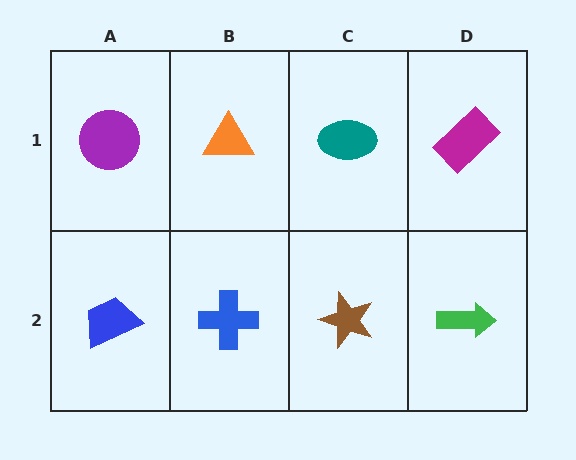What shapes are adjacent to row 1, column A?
A blue trapezoid (row 2, column A), an orange triangle (row 1, column B).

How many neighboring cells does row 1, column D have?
2.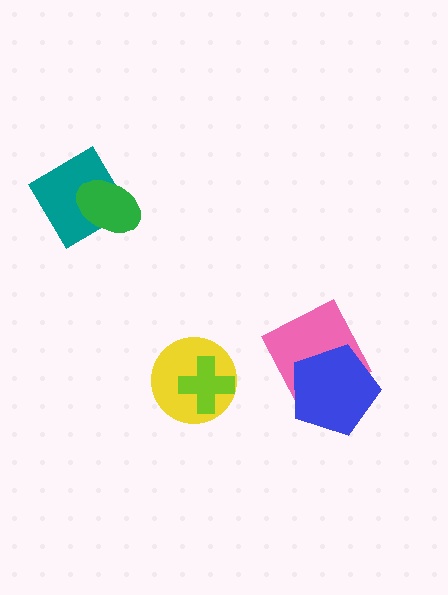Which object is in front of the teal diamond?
The green ellipse is in front of the teal diamond.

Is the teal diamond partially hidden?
Yes, it is partially covered by another shape.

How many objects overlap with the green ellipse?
1 object overlaps with the green ellipse.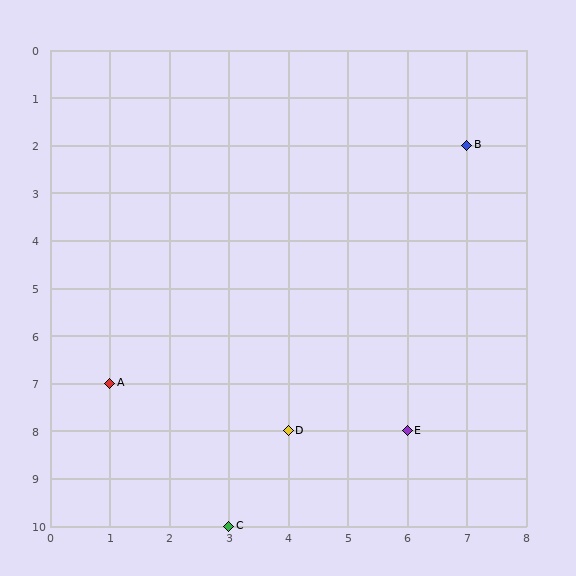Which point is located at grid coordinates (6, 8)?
Point E is at (6, 8).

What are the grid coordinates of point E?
Point E is at grid coordinates (6, 8).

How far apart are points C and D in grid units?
Points C and D are 1 column and 2 rows apart (about 2.2 grid units diagonally).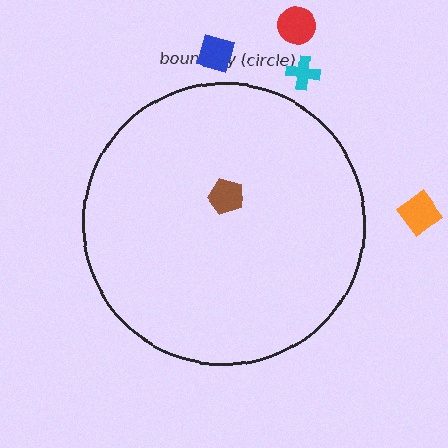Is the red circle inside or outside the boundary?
Outside.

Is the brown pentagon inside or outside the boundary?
Inside.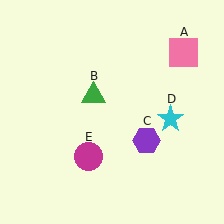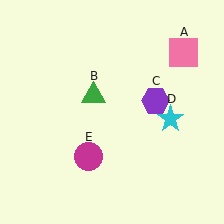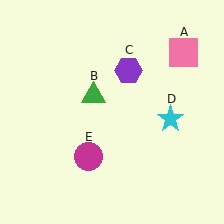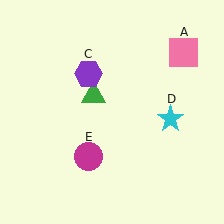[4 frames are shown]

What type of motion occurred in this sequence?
The purple hexagon (object C) rotated counterclockwise around the center of the scene.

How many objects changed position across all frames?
1 object changed position: purple hexagon (object C).